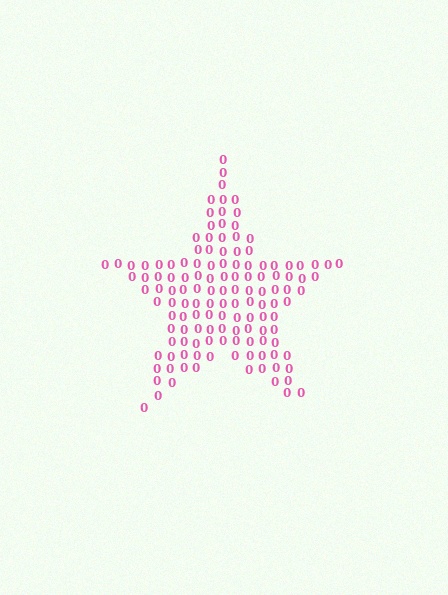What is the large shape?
The large shape is a star.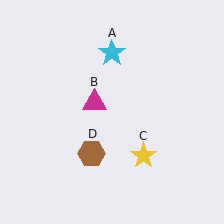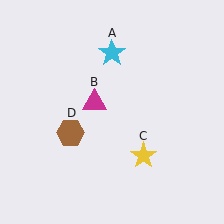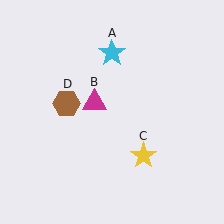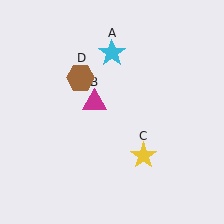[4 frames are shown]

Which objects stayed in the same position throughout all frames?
Cyan star (object A) and magenta triangle (object B) and yellow star (object C) remained stationary.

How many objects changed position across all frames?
1 object changed position: brown hexagon (object D).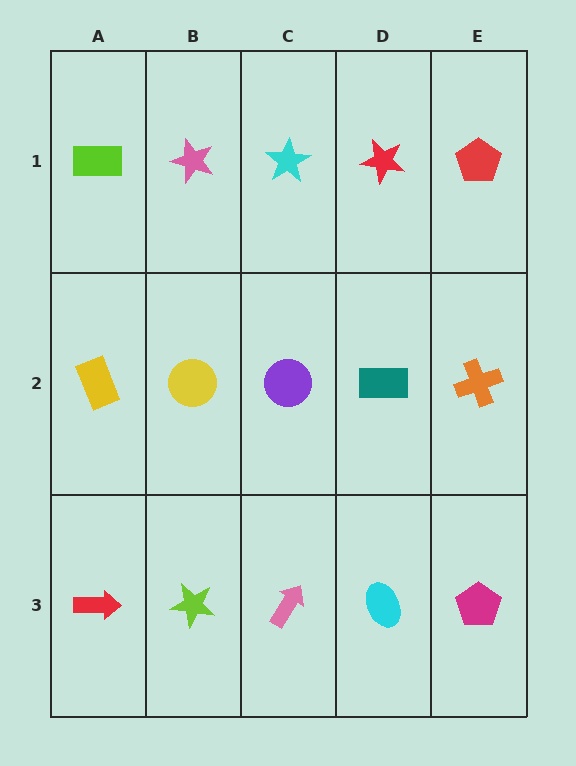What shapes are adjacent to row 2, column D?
A red star (row 1, column D), a cyan ellipse (row 3, column D), a purple circle (row 2, column C), an orange cross (row 2, column E).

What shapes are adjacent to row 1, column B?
A yellow circle (row 2, column B), a lime rectangle (row 1, column A), a cyan star (row 1, column C).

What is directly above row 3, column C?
A purple circle.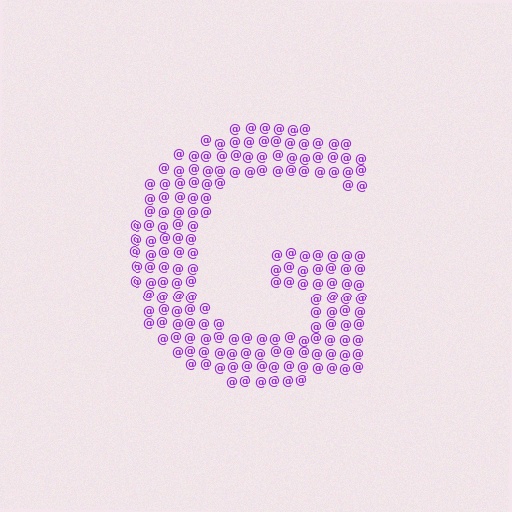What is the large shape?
The large shape is the letter G.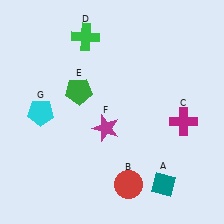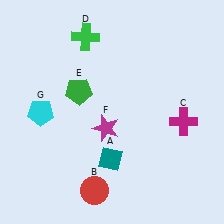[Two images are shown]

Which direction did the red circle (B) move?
The red circle (B) moved left.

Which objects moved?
The objects that moved are: the teal diamond (A), the red circle (B).